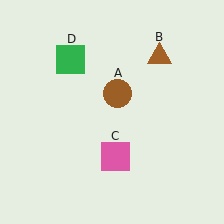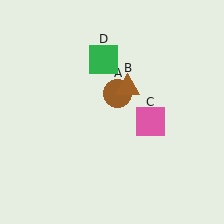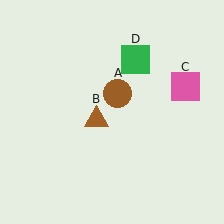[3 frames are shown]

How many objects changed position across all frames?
3 objects changed position: brown triangle (object B), pink square (object C), green square (object D).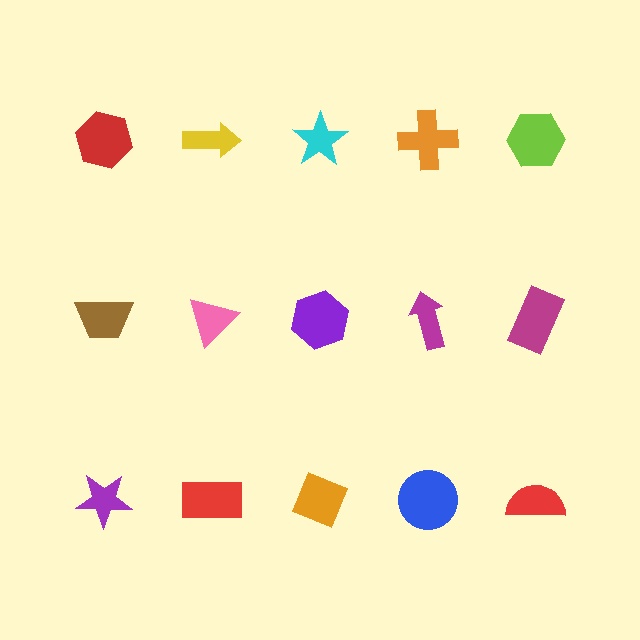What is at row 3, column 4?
A blue circle.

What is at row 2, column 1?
A brown trapezoid.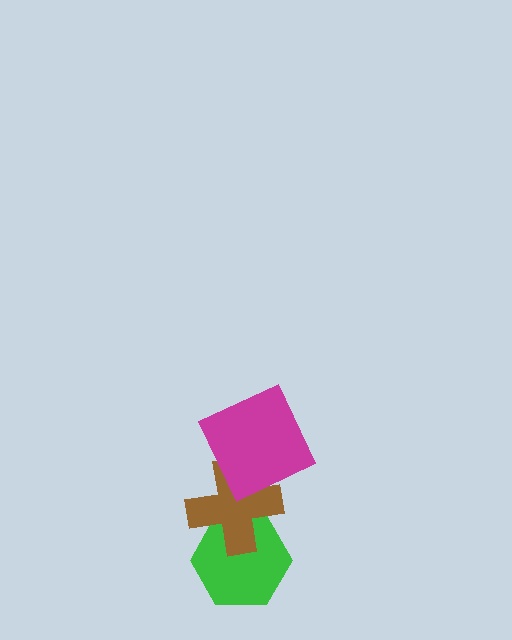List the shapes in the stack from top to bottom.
From top to bottom: the magenta square, the brown cross, the green hexagon.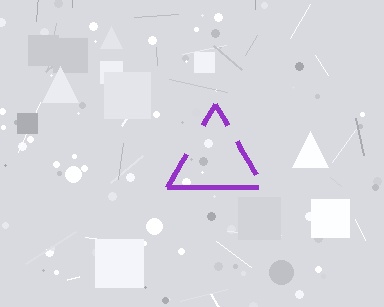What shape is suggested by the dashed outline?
The dashed outline suggests a triangle.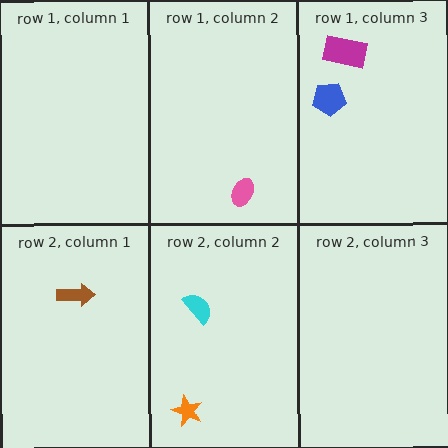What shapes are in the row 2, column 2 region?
The orange star, the cyan semicircle.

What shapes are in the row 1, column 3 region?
The magenta rectangle, the blue pentagon.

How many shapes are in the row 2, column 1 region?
1.